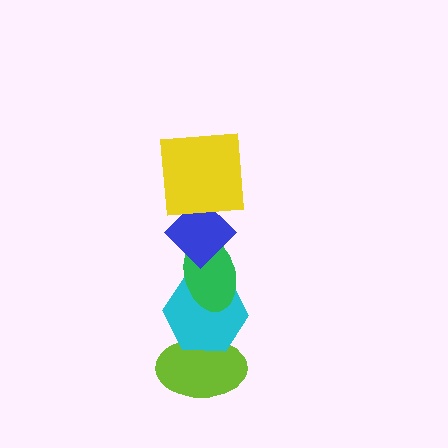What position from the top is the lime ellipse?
The lime ellipse is 5th from the top.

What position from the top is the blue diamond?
The blue diamond is 2nd from the top.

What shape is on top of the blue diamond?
The yellow square is on top of the blue diamond.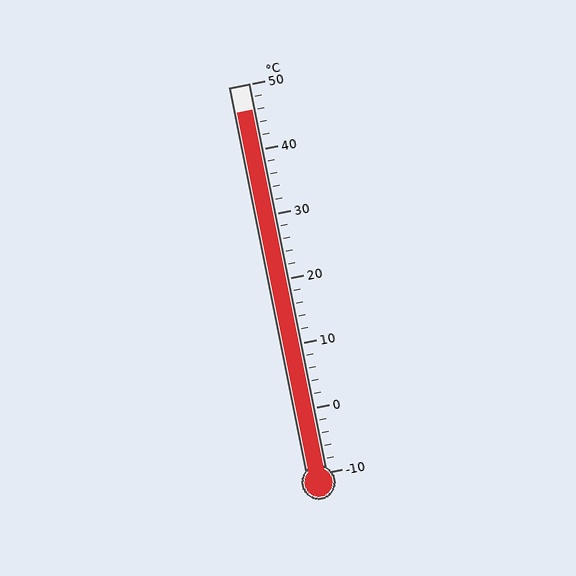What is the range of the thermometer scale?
The thermometer scale ranges from -10°C to 50°C.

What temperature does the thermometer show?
The thermometer shows approximately 46°C.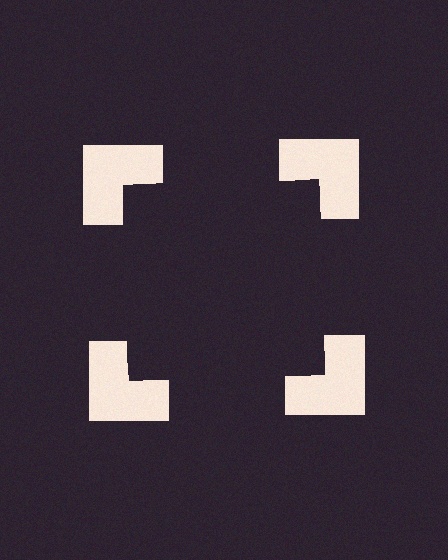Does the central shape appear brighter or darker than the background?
It typically appears slightly darker than the background, even though no actual brightness change is drawn.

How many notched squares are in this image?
There are 4 — one at each vertex of the illusory square.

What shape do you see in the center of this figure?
An illusory square — its edges are inferred from the aligned wedge cuts in the notched squares, not physically drawn.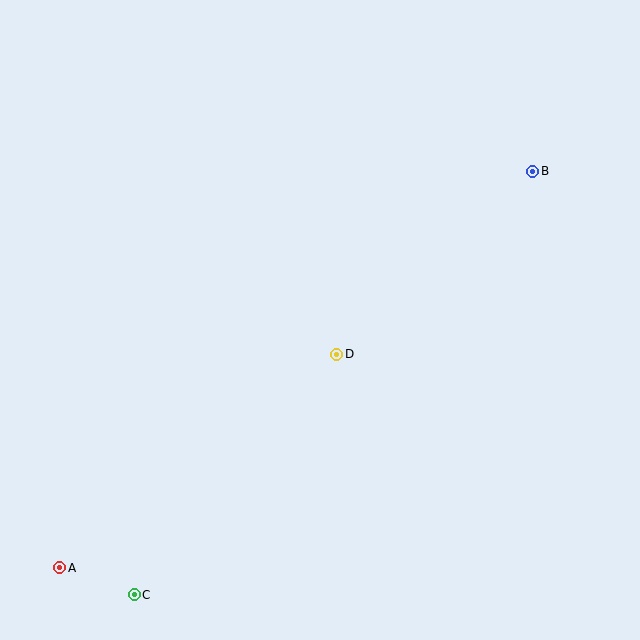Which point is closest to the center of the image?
Point D at (337, 354) is closest to the center.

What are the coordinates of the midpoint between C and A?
The midpoint between C and A is at (97, 581).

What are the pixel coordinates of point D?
Point D is at (337, 354).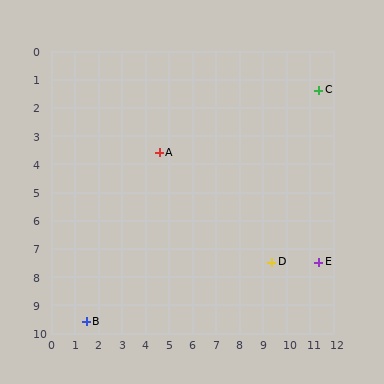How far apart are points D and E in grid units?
Points D and E are about 2.0 grid units apart.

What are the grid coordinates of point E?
Point E is at approximately (11.4, 7.5).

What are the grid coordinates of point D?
Point D is at approximately (9.4, 7.5).